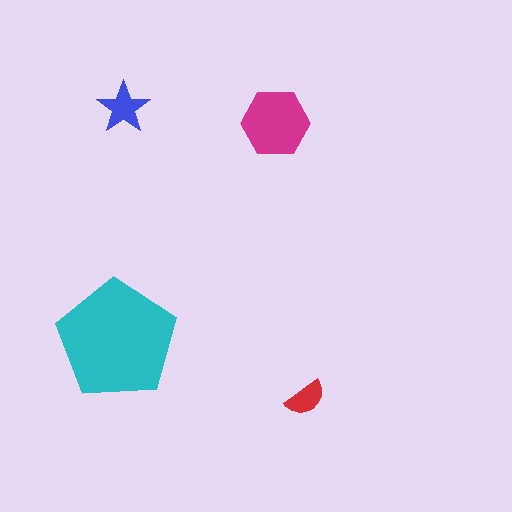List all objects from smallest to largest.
The red semicircle, the blue star, the magenta hexagon, the cyan pentagon.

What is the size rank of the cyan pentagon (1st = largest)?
1st.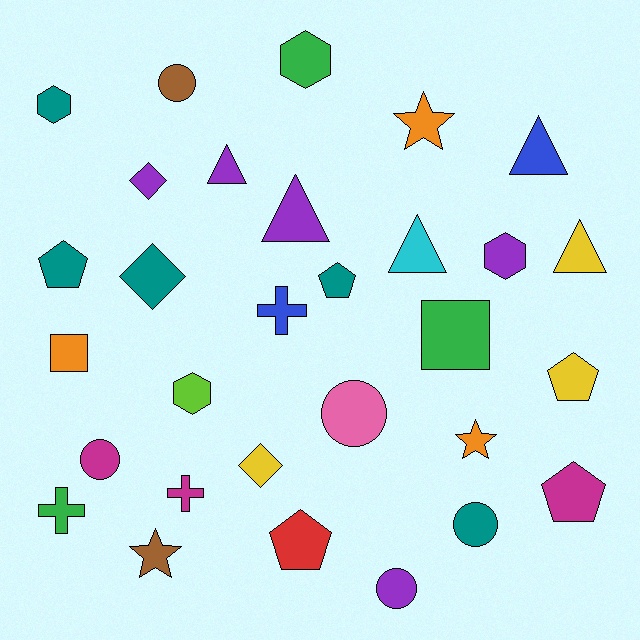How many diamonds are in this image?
There are 3 diamonds.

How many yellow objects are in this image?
There are 3 yellow objects.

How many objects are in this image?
There are 30 objects.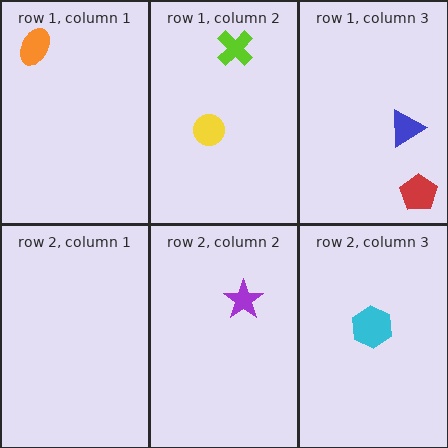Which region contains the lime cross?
The row 1, column 2 region.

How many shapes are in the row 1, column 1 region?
1.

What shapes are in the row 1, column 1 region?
The orange ellipse.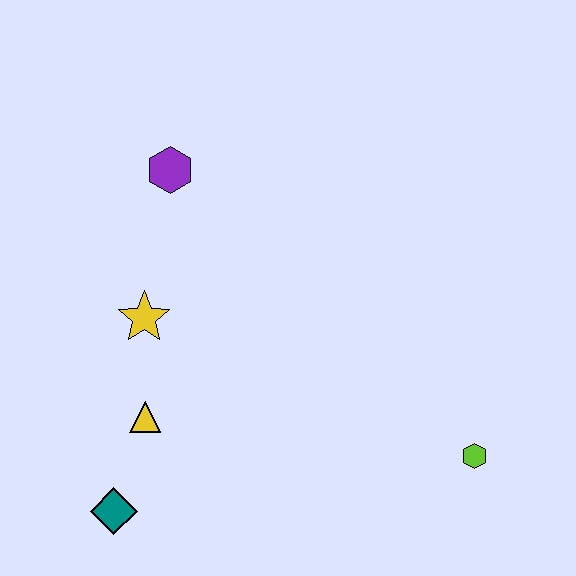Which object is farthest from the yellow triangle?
The lime hexagon is farthest from the yellow triangle.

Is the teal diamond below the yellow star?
Yes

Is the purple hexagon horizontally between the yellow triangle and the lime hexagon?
Yes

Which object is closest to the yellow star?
The yellow triangle is closest to the yellow star.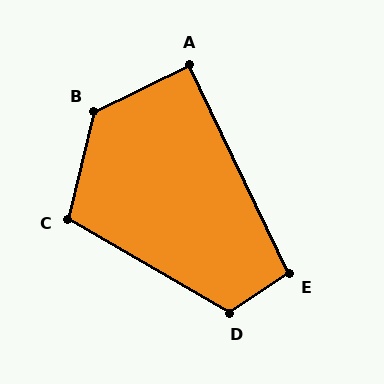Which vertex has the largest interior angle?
B, at approximately 129 degrees.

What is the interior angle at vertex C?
Approximately 107 degrees (obtuse).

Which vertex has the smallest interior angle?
A, at approximately 90 degrees.